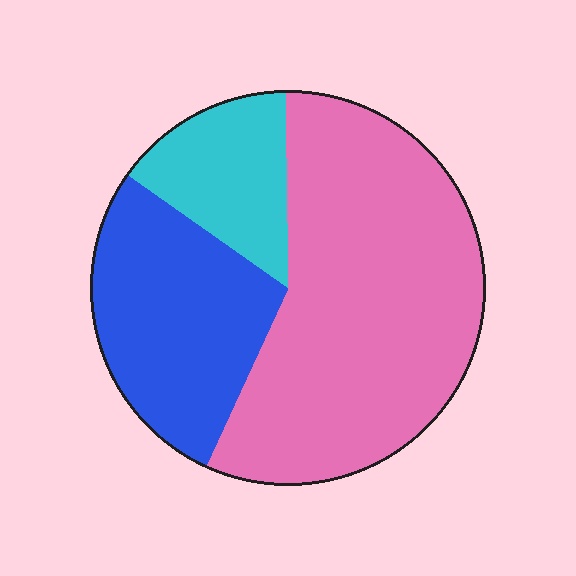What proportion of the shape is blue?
Blue takes up about one quarter (1/4) of the shape.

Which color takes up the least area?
Cyan, at roughly 15%.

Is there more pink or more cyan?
Pink.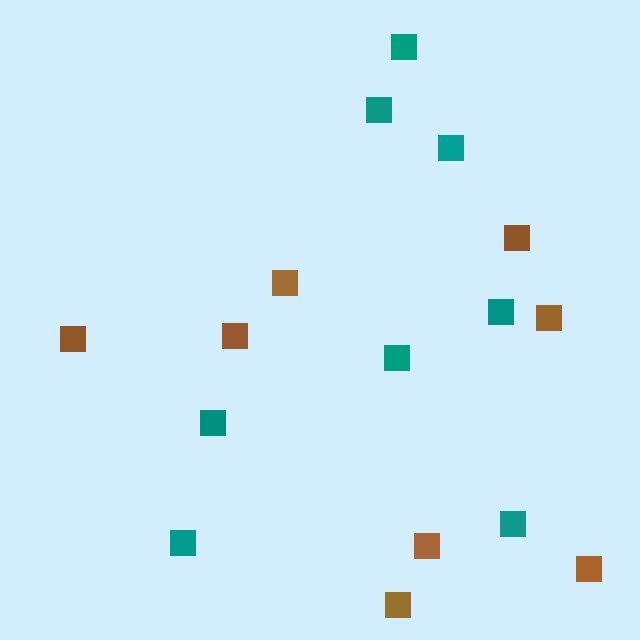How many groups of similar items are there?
There are 2 groups: one group of brown squares (8) and one group of teal squares (8).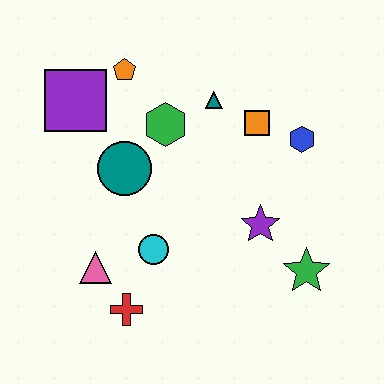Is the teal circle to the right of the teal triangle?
No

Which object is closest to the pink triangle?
The red cross is closest to the pink triangle.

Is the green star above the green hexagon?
No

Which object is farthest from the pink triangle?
The blue hexagon is farthest from the pink triangle.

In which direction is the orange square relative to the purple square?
The orange square is to the right of the purple square.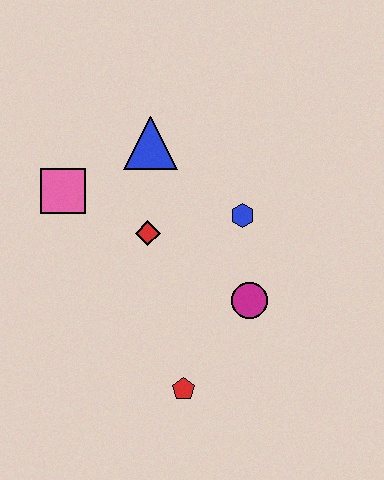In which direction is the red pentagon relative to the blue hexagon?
The red pentagon is below the blue hexagon.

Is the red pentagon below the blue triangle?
Yes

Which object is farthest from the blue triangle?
The red pentagon is farthest from the blue triangle.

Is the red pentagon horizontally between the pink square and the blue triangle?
No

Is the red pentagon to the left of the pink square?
No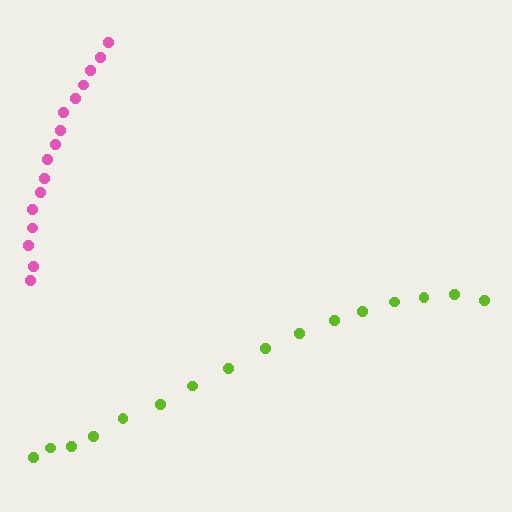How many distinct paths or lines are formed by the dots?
There are 2 distinct paths.